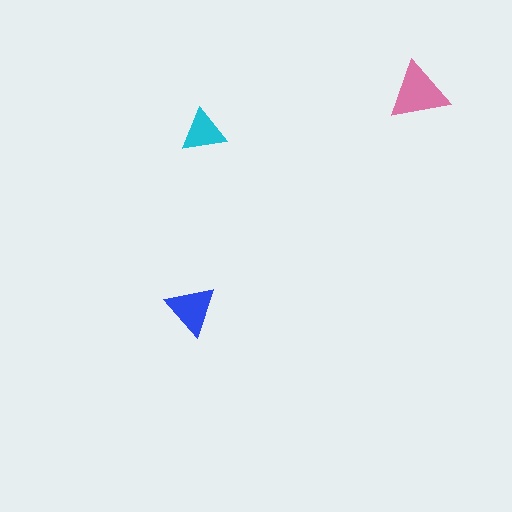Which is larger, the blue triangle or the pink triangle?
The pink one.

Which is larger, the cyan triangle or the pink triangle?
The pink one.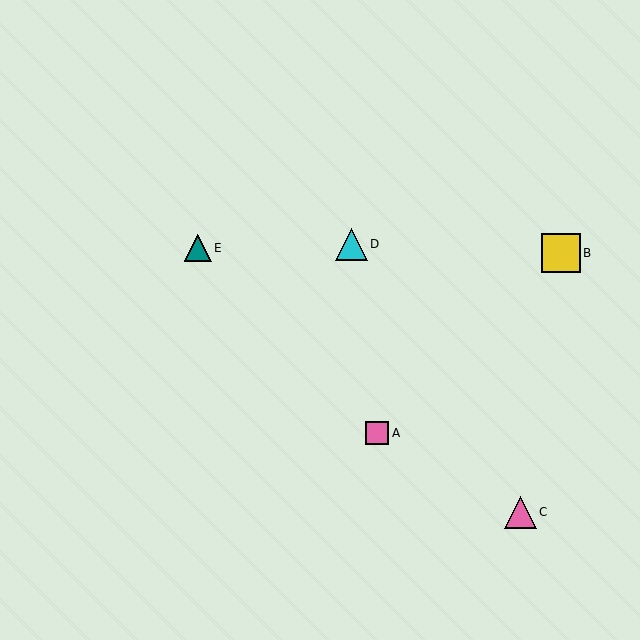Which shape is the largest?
The yellow square (labeled B) is the largest.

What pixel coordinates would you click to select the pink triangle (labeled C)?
Click at (520, 512) to select the pink triangle C.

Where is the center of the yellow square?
The center of the yellow square is at (561, 253).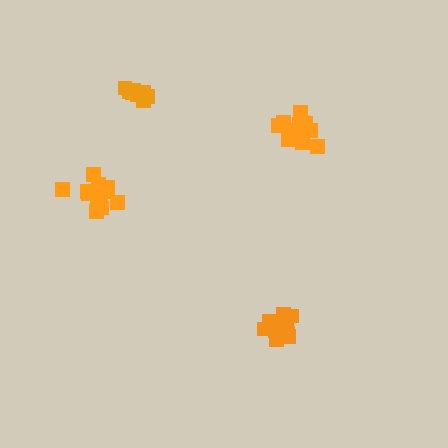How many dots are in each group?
Group 1: 12 dots, Group 2: 13 dots, Group 3: 9 dots, Group 4: 11 dots (45 total).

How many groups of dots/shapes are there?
There are 4 groups.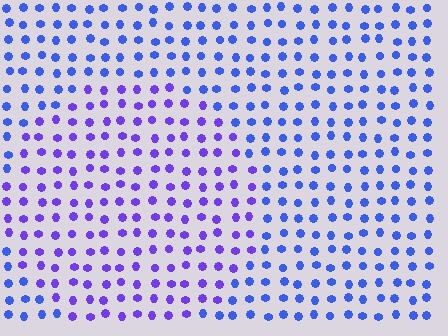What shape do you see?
I see a circle.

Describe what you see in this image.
The image is filled with small blue elements in a uniform arrangement. A circle-shaped region is visible where the elements are tinted to a slightly different hue, forming a subtle color boundary.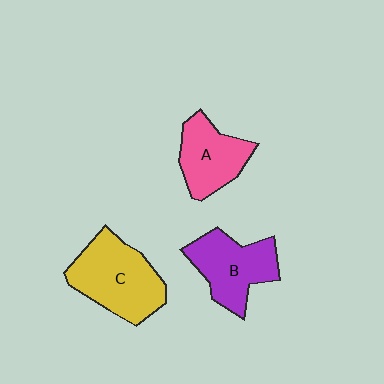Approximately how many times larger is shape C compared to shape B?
Approximately 1.2 times.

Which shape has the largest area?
Shape C (yellow).